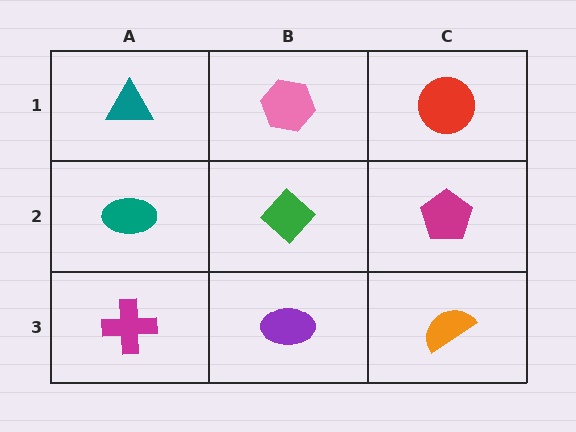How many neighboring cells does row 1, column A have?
2.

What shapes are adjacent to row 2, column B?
A pink hexagon (row 1, column B), a purple ellipse (row 3, column B), a teal ellipse (row 2, column A), a magenta pentagon (row 2, column C).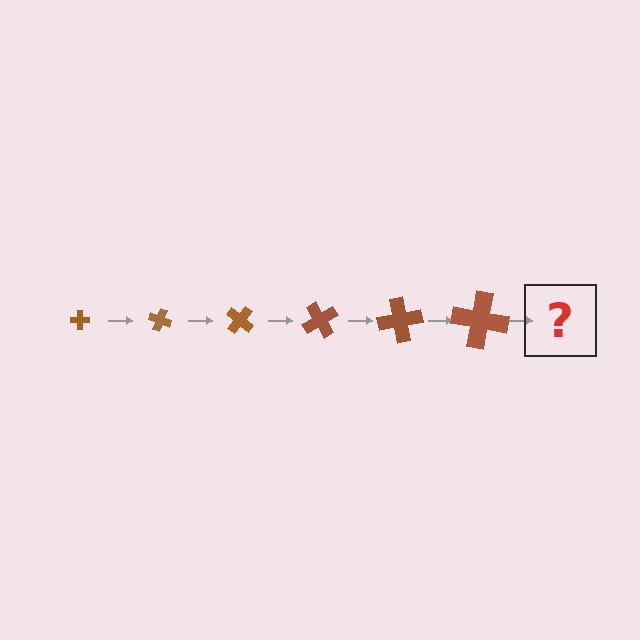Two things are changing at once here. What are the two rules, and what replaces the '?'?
The two rules are that the cross grows larger each step and it rotates 20 degrees each step. The '?' should be a cross, larger than the previous one and rotated 120 degrees from the start.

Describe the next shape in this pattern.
It should be a cross, larger than the previous one and rotated 120 degrees from the start.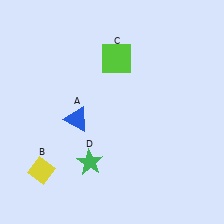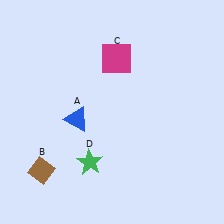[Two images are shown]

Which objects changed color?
B changed from yellow to brown. C changed from lime to magenta.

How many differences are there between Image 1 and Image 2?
There are 2 differences between the two images.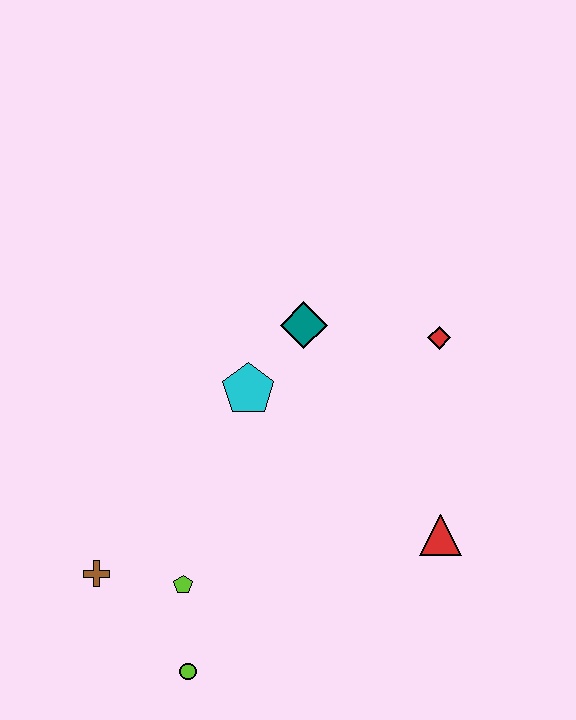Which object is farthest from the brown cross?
The red diamond is farthest from the brown cross.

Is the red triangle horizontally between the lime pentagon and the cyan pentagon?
No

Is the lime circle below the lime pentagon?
Yes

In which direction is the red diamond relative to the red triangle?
The red diamond is above the red triangle.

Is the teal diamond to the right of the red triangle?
No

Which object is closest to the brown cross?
The lime pentagon is closest to the brown cross.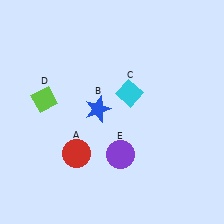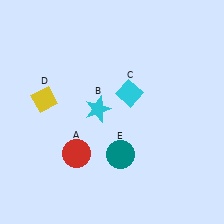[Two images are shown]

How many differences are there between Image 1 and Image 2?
There are 3 differences between the two images.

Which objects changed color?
B changed from blue to cyan. D changed from lime to yellow. E changed from purple to teal.